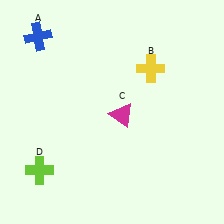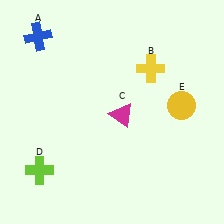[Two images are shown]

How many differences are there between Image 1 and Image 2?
There is 1 difference between the two images.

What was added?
A yellow circle (E) was added in Image 2.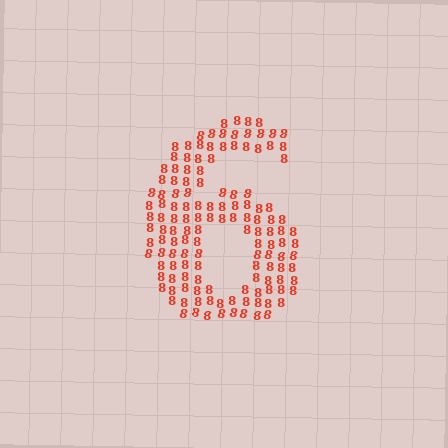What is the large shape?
The large shape is the digit 6.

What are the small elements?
The small elements are digit 8's.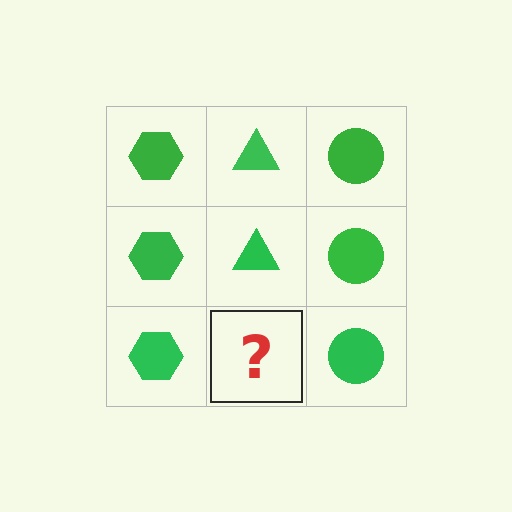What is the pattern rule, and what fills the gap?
The rule is that each column has a consistent shape. The gap should be filled with a green triangle.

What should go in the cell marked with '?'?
The missing cell should contain a green triangle.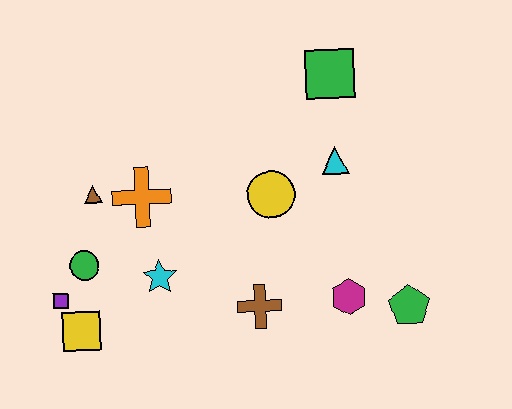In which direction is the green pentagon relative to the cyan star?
The green pentagon is to the right of the cyan star.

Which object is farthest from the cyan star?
The green square is farthest from the cyan star.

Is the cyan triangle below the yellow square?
No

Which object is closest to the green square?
The cyan triangle is closest to the green square.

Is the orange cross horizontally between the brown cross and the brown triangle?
Yes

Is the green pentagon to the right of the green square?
Yes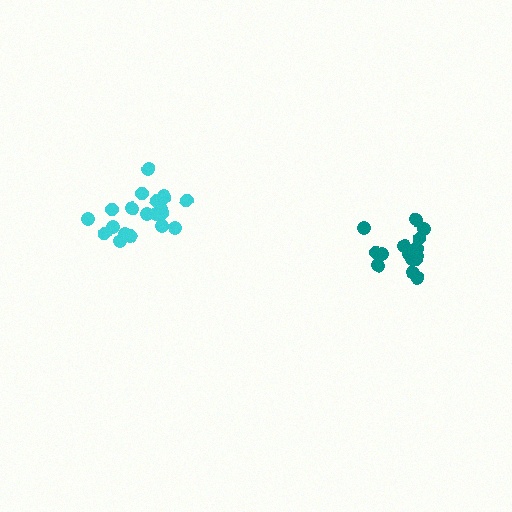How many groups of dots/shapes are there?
There are 2 groups.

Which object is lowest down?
The teal cluster is bottommost.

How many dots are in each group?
Group 1: 15 dots, Group 2: 20 dots (35 total).